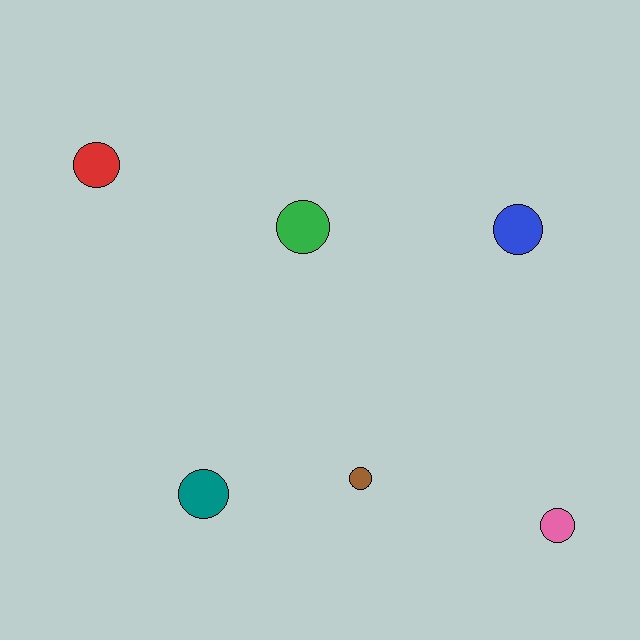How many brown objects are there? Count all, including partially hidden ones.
There is 1 brown object.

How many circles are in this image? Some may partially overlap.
There are 6 circles.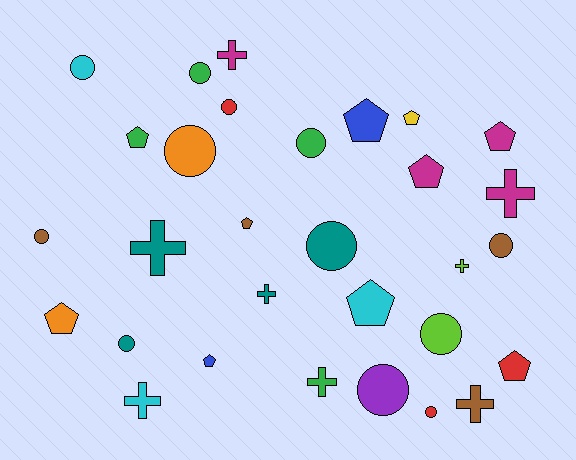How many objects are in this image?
There are 30 objects.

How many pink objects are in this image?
There are no pink objects.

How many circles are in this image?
There are 12 circles.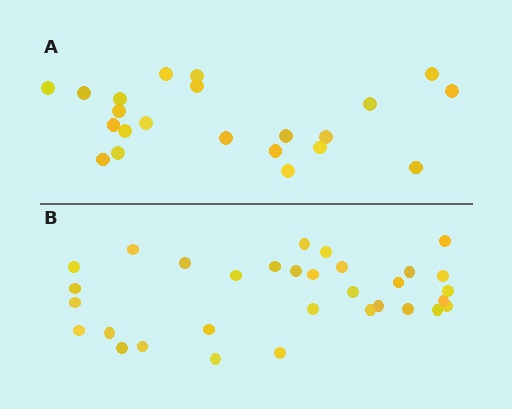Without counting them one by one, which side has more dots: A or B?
Region B (the bottom region) has more dots.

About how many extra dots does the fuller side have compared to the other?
Region B has roughly 10 or so more dots than region A.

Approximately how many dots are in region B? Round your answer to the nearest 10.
About 30 dots. (The exact count is 32, which rounds to 30.)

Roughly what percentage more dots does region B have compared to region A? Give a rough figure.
About 45% more.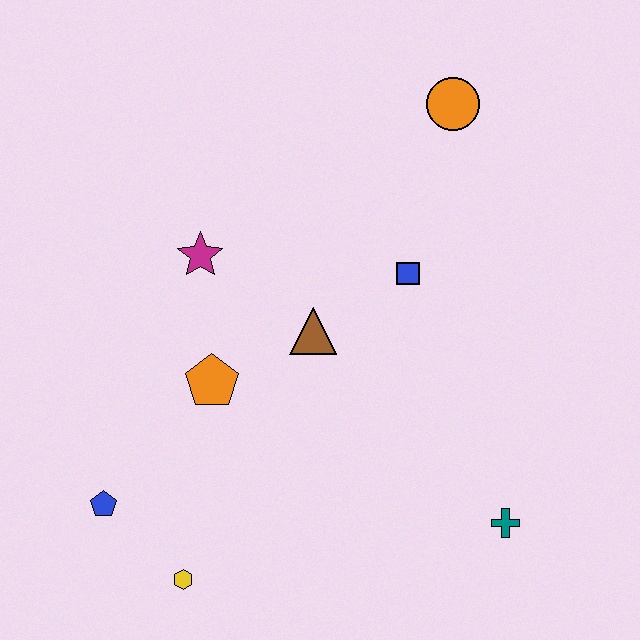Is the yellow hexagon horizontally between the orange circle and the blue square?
No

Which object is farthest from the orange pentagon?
The orange circle is farthest from the orange pentagon.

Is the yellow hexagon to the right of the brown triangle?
No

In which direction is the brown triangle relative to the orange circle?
The brown triangle is below the orange circle.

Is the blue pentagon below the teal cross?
No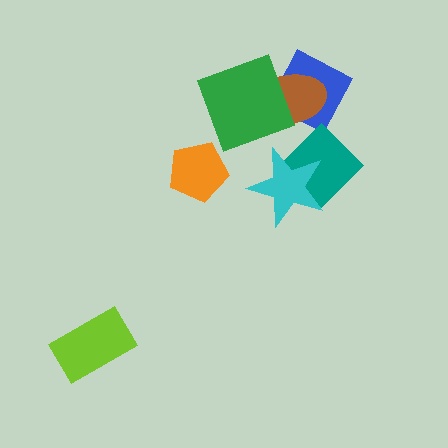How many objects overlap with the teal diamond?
2 objects overlap with the teal diamond.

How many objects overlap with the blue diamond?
3 objects overlap with the blue diamond.